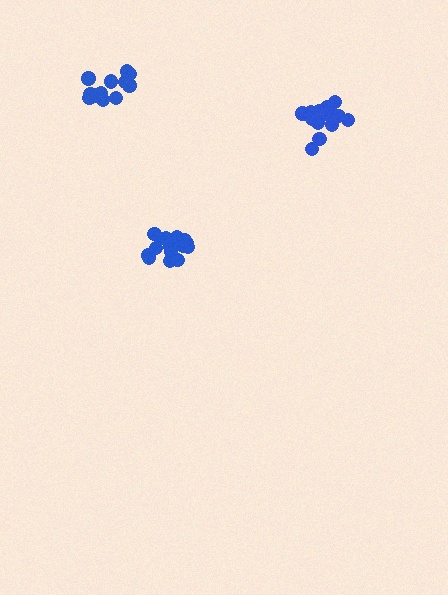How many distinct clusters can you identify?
There are 3 distinct clusters.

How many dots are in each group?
Group 1: 15 dots, Group 2: 16 dots, Group 3: 14 dots (45 total).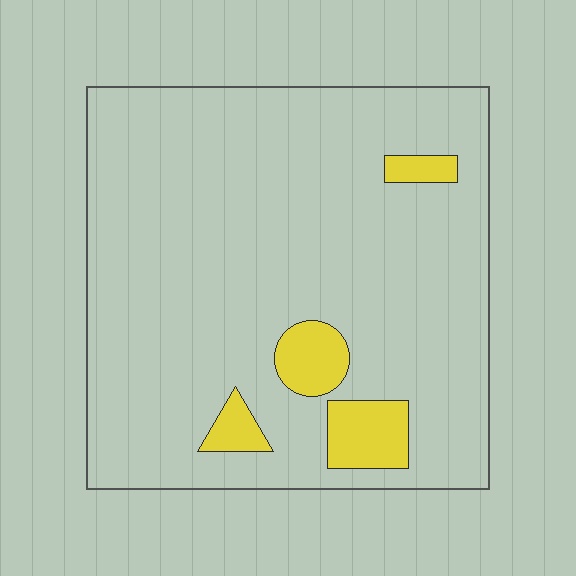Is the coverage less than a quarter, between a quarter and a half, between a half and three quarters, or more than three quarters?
Less than a quarter.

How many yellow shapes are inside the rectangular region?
4.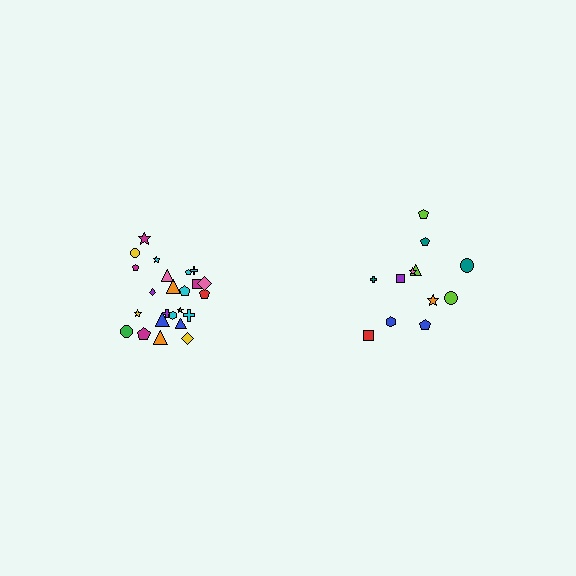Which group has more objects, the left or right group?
The left group.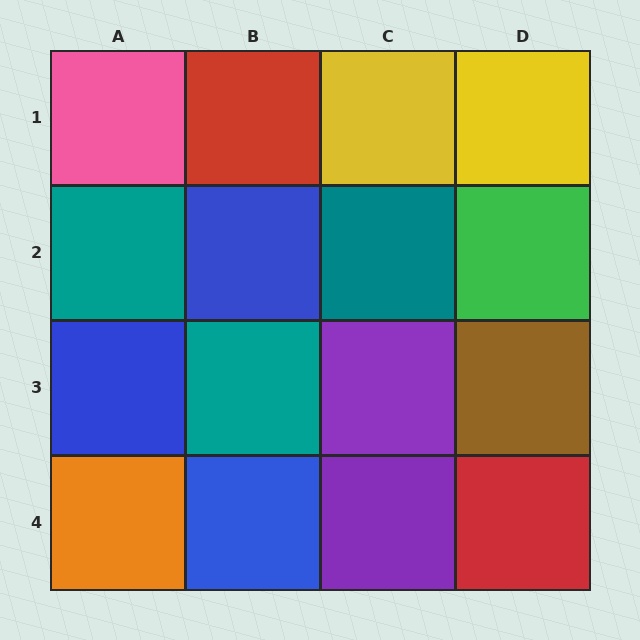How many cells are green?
1 cell is green.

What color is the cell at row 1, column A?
Pink.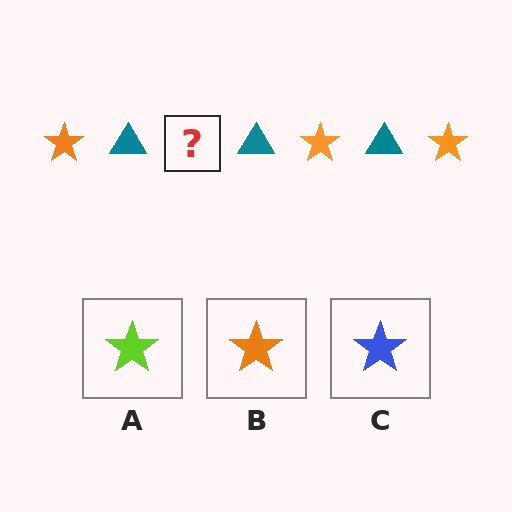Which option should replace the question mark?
Option B.